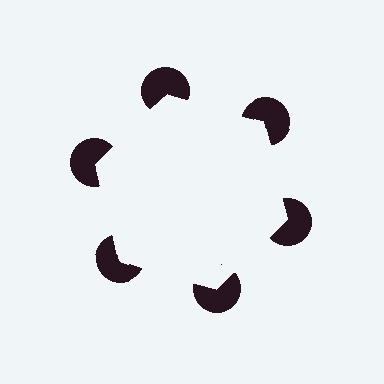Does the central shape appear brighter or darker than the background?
It typically appears slightly brighter than the background, even though no actual brightness change is drawn.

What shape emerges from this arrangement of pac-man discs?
An illusory hexagon — its edges are inferred from the aligned wedge cuts in the pac-man discs, not physically drawn.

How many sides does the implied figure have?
6 sides.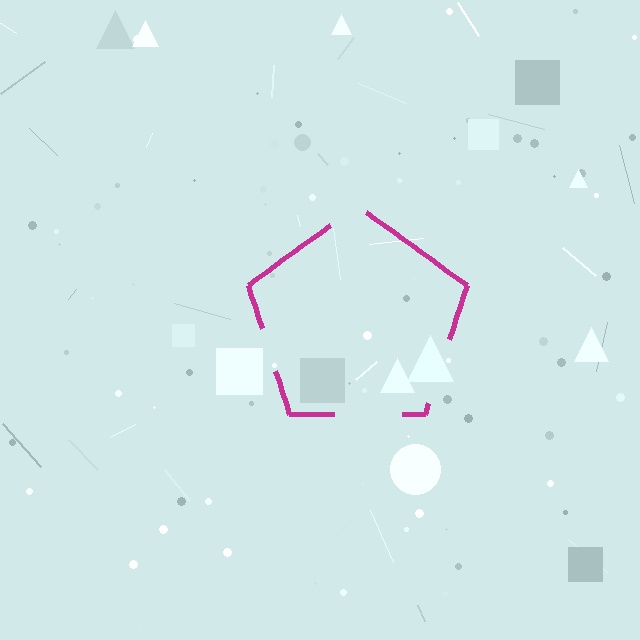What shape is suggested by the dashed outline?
The dashed outline suggests a pentagon.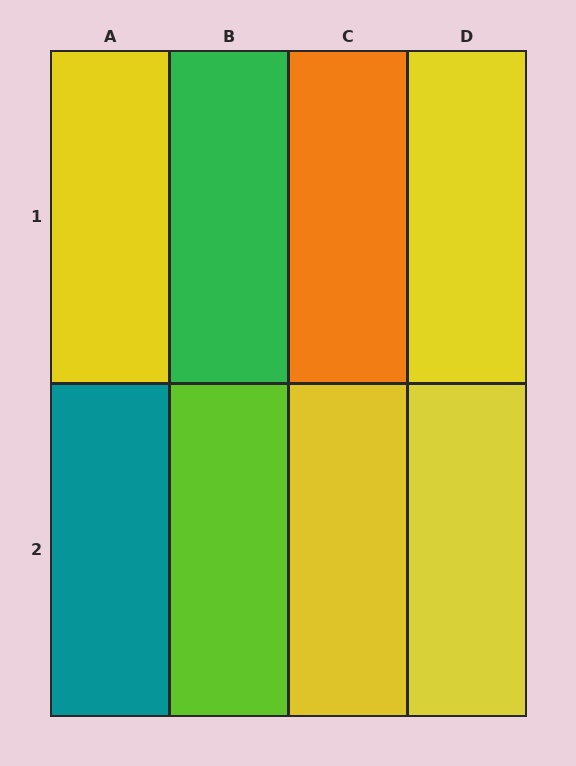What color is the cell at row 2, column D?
Yellow.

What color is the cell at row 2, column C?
Yellow.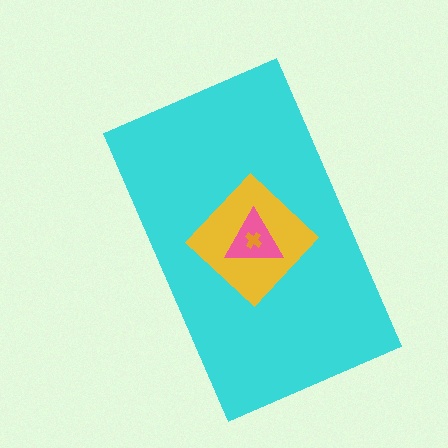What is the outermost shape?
The cyan rectangle.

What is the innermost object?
The orange cross.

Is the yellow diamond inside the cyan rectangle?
Yes.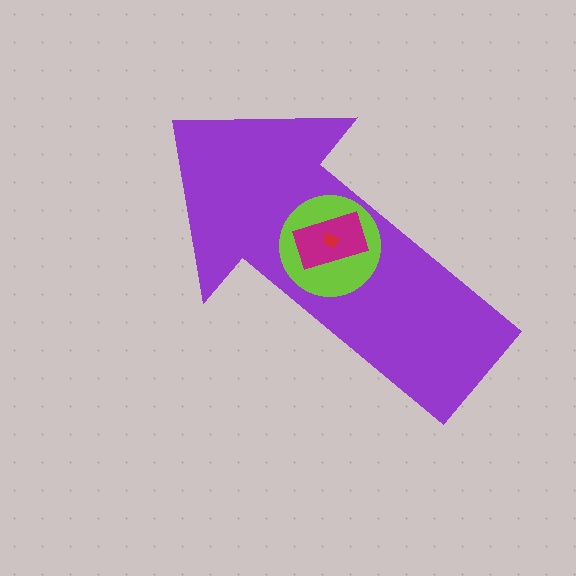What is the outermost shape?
The purple arrow.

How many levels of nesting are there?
4.